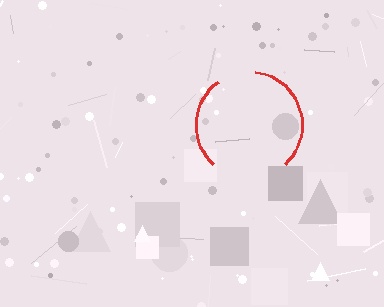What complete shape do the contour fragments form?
The contour fragments form a circle.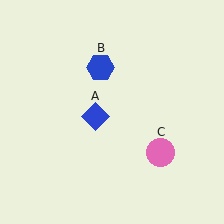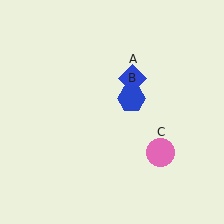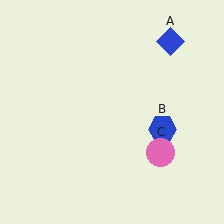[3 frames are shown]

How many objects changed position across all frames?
2 objects changed position: blue diamond (object A), blue hexagon (object B).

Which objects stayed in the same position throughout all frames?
Pink circle (object C) remained stationary.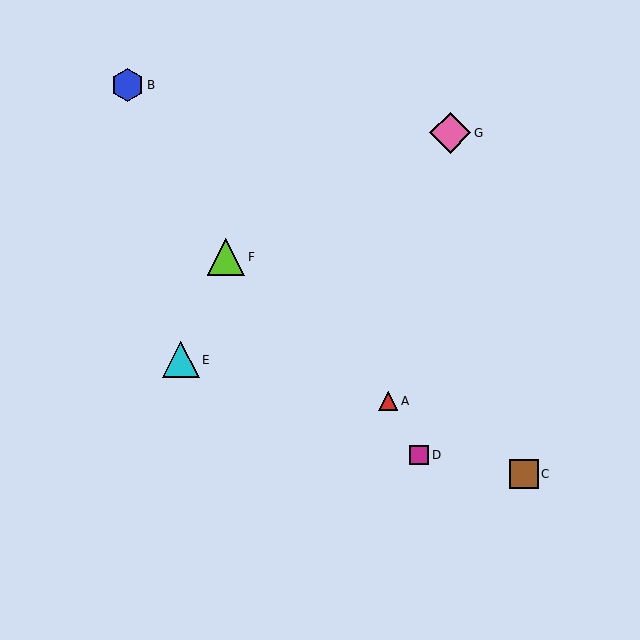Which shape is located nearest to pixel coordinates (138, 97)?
The blue hexagon (labeled B) at (127, 85) is nearest to that location.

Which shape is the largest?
The pink diamond (labeled G) is the largest.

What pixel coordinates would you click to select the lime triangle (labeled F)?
Click at (226, 257) to select the lime triangle F.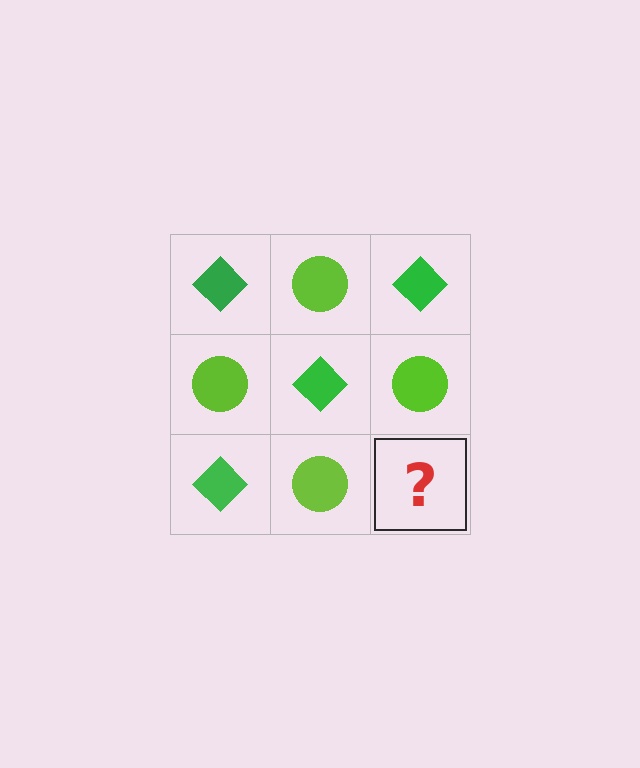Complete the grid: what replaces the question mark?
The question mark should be replaced with a green diamond.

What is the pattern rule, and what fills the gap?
The rule is that it alternates green diamond and lime circle in a checkerboard pattern. The gap should be filled with a green diamond.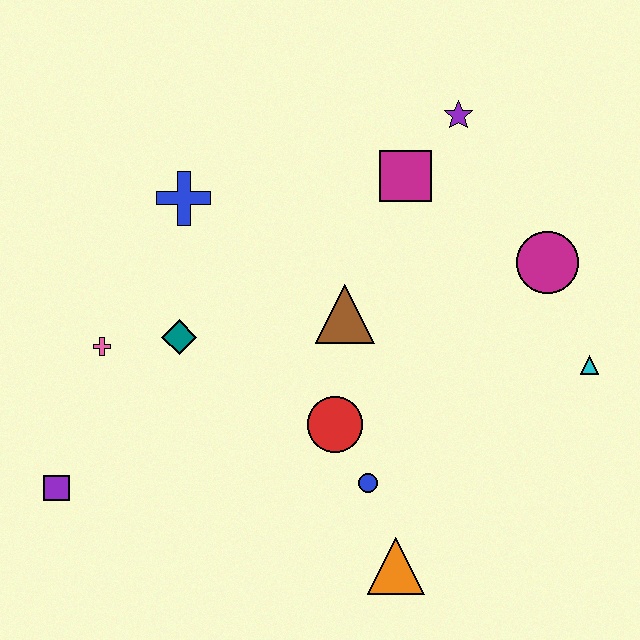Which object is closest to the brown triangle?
The red circle is closest to the brown triangle.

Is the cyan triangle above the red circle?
Yes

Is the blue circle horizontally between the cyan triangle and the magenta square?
No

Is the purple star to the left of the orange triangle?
No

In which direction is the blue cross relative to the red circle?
The blue cross is above the red circle.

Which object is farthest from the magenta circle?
The purple square is farthest from the magenta circle.